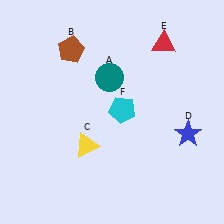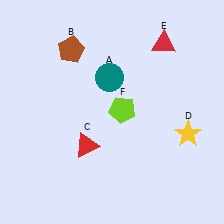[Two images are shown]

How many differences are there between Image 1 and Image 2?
There are 3 differences between the two images.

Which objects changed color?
C changed from yellow to red. D changed from blue to yellow. F changed from cyan to lime.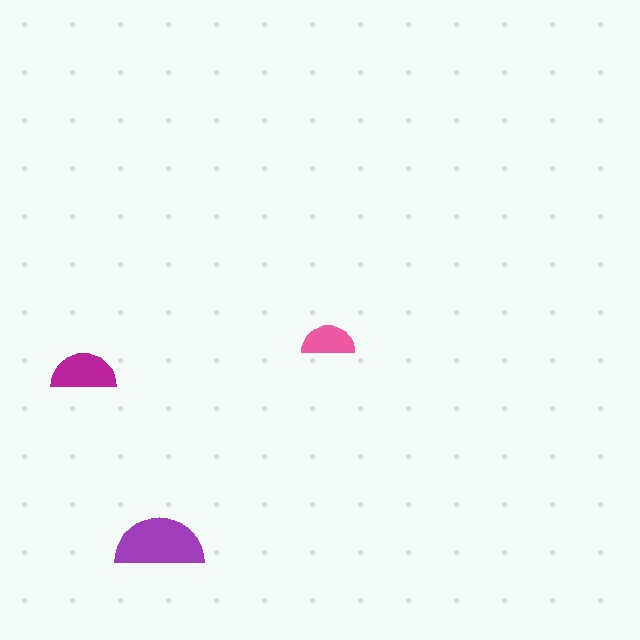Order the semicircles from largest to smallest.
the purple one, the magenta one, the pink one.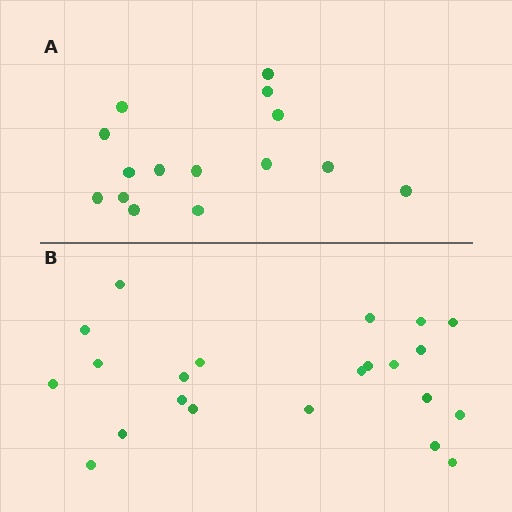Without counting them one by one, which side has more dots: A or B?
Region B (the bottom region) has more dots.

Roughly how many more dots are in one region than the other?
Region B has roughly 8 or so more dots than region A.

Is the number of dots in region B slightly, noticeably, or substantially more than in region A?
Region B has substantially more. The ratio is roughly 1.5 to 1.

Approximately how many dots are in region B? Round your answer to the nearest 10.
About 20 dots. (The exact count is 22, which rounds to 20.)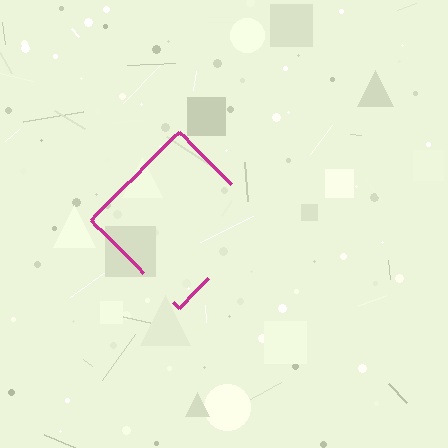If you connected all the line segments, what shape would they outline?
They would outline a diamond.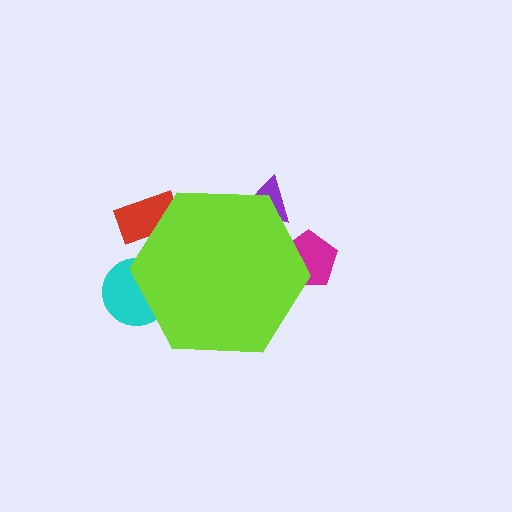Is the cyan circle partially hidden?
Yes, the cyan circle is partially hidden behind the lime hexagon.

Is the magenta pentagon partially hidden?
Yes, the magenta pentagon is partially hidden behind the lime hexagon.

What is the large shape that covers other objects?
A lime hexagon.